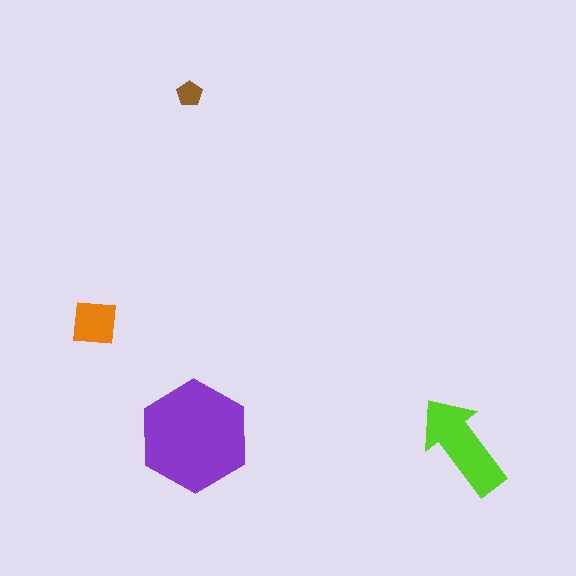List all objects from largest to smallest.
The purple hexagon, the lime arrow, the orange square, the brown pentagon.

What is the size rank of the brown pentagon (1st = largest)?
4th.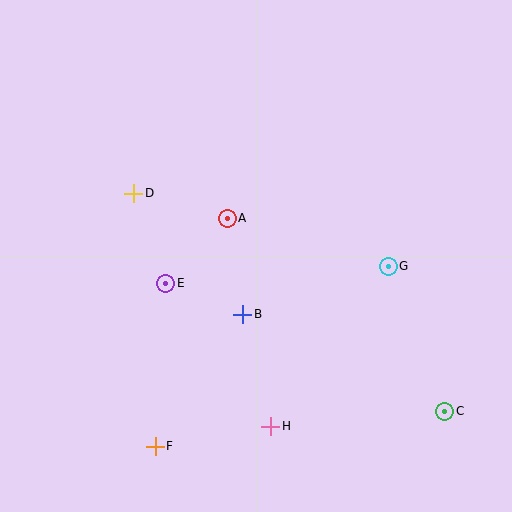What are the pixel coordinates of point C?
Point C is at (445, 411).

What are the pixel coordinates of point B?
Point B is at (243, 314).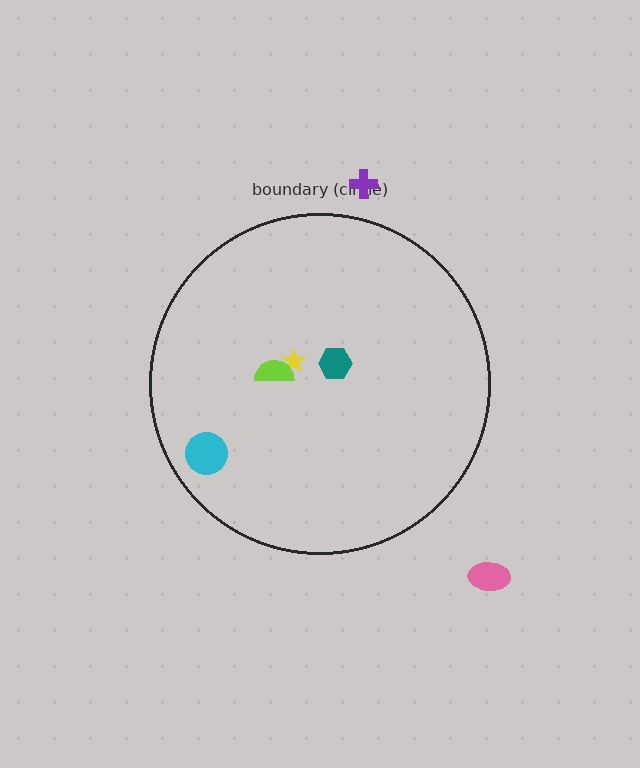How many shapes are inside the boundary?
4 inside, 2 outside.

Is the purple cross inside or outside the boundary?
Outside.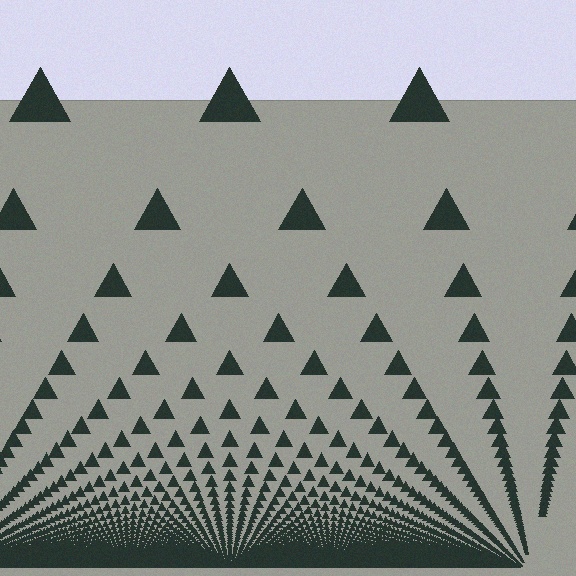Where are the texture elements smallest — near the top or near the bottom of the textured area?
Near the bottom.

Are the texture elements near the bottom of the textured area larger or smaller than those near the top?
Smaller. The gradient is inverted — elements near the bottom are smaller and denser.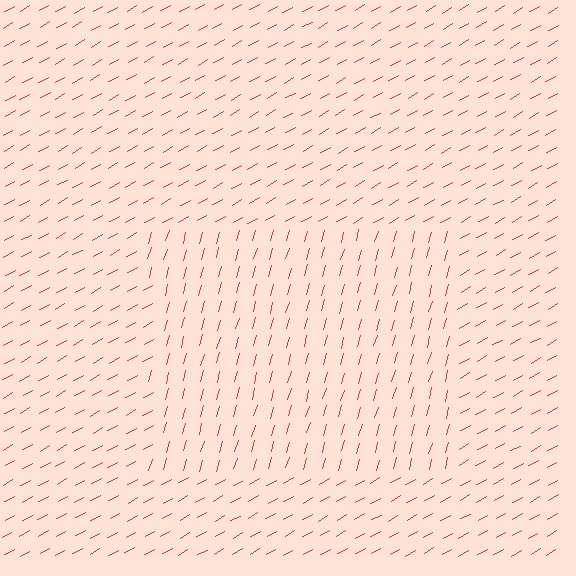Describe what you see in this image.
The image is filled with small red line segments. A rectangle region in the image has lines oriented differently from the surrounding lines, creating a visible texture boundary.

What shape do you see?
I see a rectangle.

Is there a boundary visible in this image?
Yes, there is a texture boundary formed by a change in line orientation.